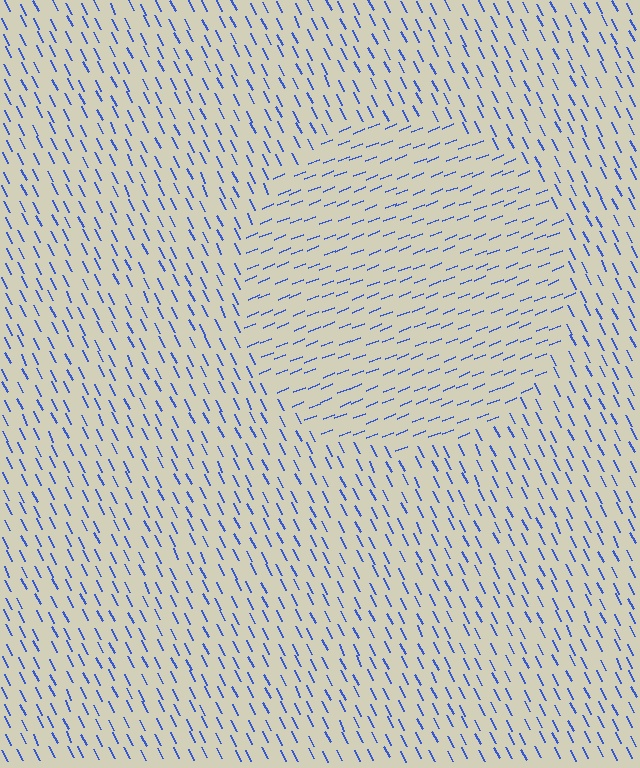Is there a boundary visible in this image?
Yes, there is a texture boundary formed by a change in line orientation.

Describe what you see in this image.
The image is filled with small blue line segments. A circle region in the image has lines oriented differently from the surrounding lines, creating a visible texture boundary.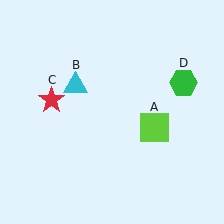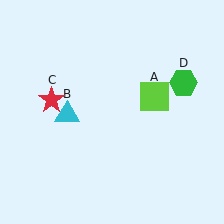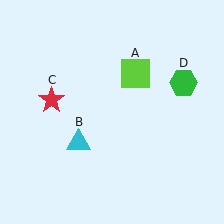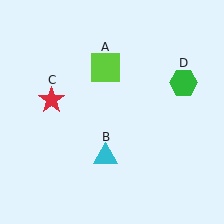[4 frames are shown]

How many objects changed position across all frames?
2 objects changed position: lime square (object A), cyan triangle (object B).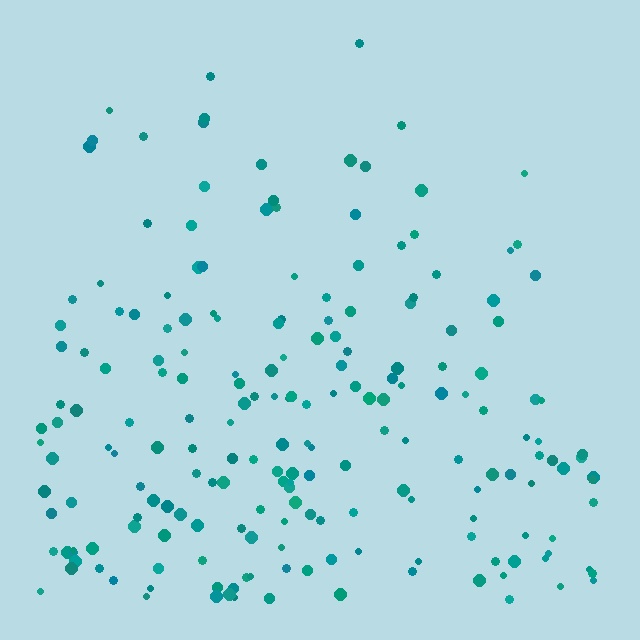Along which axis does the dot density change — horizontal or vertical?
Vertical.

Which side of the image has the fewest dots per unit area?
The top.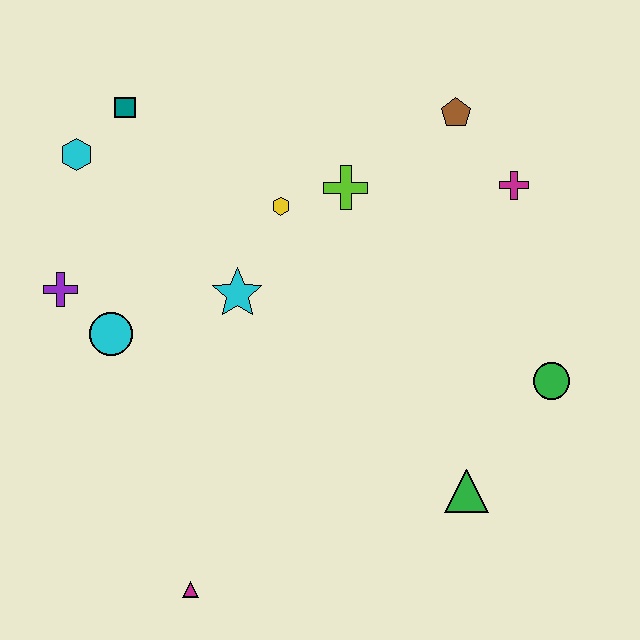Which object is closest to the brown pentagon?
The magenta cross is closest to the brown pentagon.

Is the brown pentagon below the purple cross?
No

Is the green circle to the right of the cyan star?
Yes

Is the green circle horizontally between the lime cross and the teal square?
No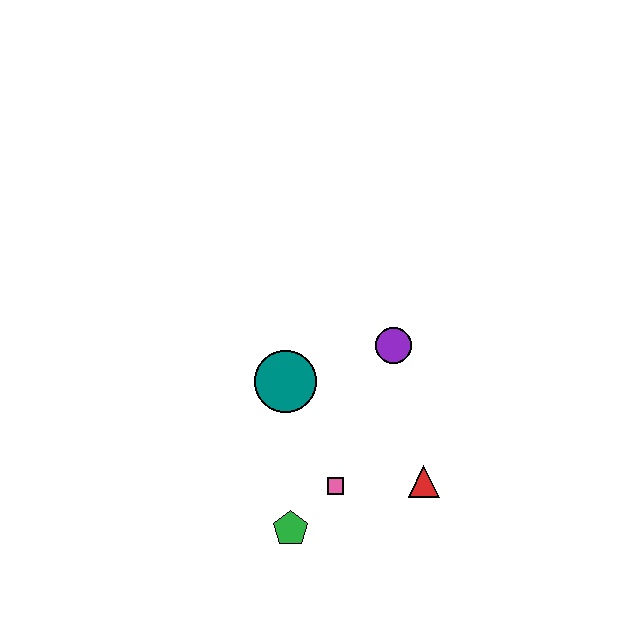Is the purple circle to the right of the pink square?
Yes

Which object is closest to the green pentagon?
The pink square is closest to the green pentagon.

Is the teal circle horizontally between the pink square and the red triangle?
No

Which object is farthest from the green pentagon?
The purple circle is farthest from the green pentagon.